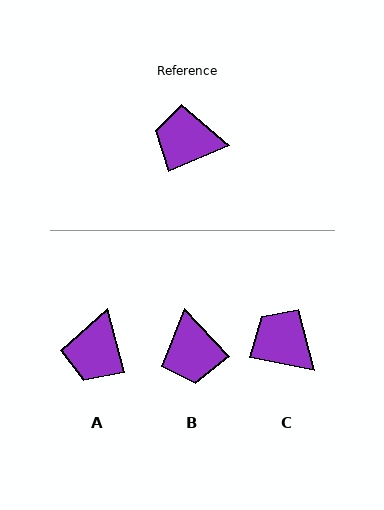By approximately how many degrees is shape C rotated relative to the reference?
Approximately 34 degrees clockwise.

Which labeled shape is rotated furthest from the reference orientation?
B, about 110 degrees away.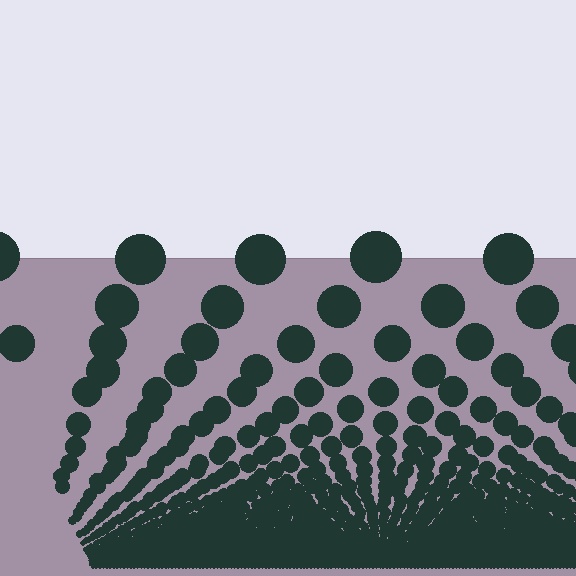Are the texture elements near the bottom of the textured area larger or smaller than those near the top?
Smaller. The gradient is inverted — elements near the bottom are smaller and denser.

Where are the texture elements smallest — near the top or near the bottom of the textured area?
Near the bottom.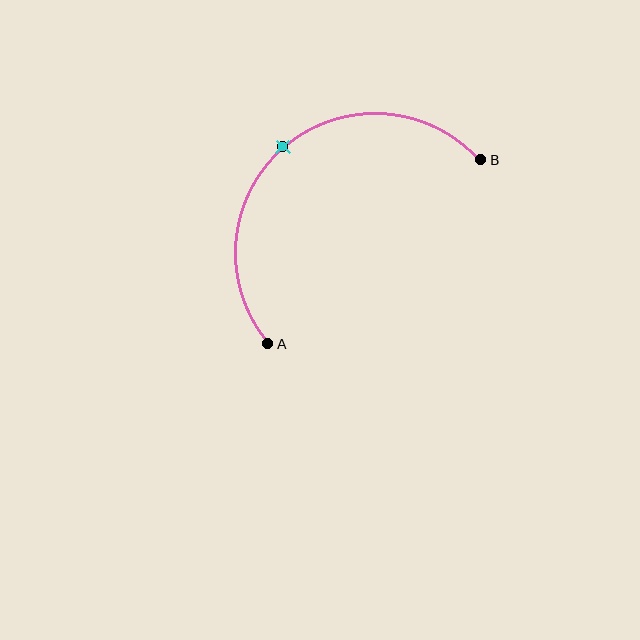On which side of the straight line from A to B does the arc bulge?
The arc bulges above and to the left of the straight line connecting A and B.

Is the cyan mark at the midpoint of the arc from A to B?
Yes. The cyan mark lies on the arc at equal arc-length from both A and B — it is the arc midpoint.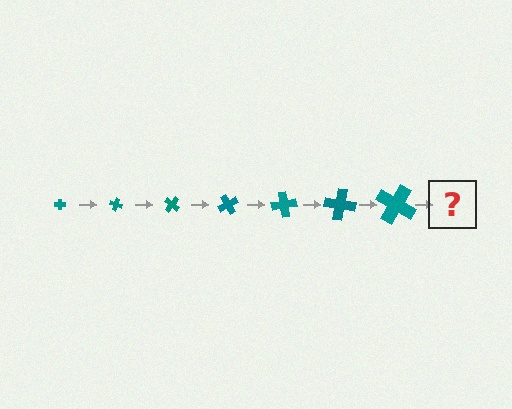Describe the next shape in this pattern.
It should be a cross, larger than the previous one and rotated 140 degrees from the start.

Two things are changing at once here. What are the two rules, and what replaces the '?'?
The two rules are that the cross grows larger each step and it rotates 20 degrees each step. The '?' should be a cross, larger than the previous one and rotated 140 degrees from the start.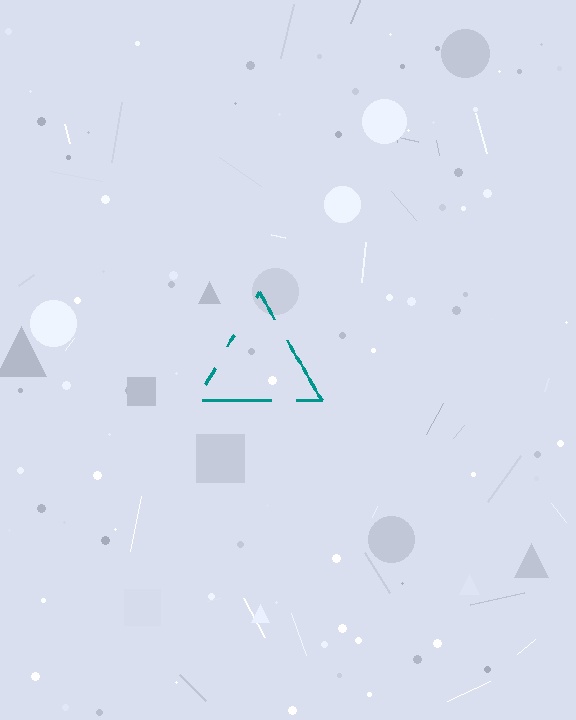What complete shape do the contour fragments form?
The contour fragments form a triangle.